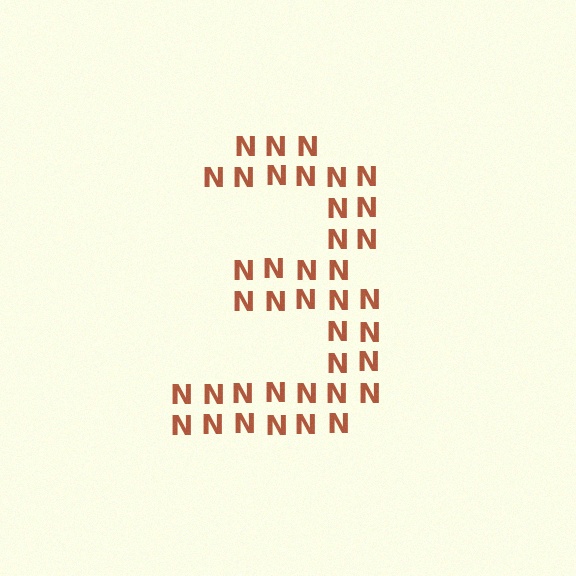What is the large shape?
The large shape is the digit 3.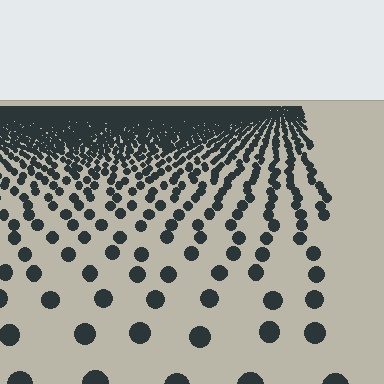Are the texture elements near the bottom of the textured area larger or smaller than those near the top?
Larger. Near the bottom, elements are closer to the viewer and appear at a bigger on-screen size.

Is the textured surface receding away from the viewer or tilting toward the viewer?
The surface is receding away from the viewer. Texture elements get smaller and denser toward the top.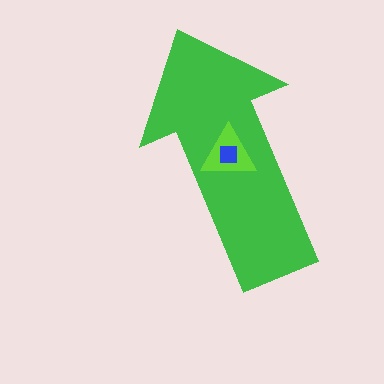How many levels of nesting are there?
3.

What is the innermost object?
The blue square.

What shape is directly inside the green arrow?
The lime triangle.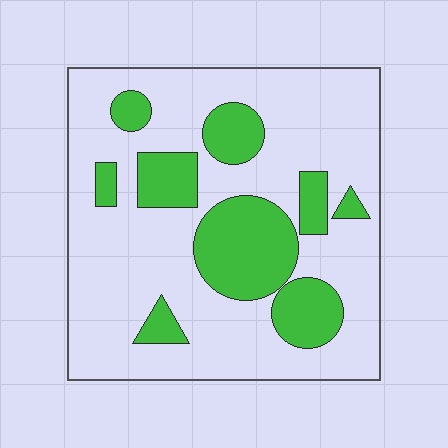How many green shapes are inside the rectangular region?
9.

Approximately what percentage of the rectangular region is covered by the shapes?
Approximately 25%.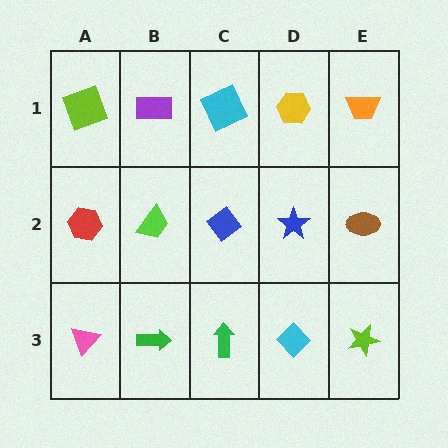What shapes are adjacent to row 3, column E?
A brown ellipse (row 2, column E), a cyan diamond (row 3, column D).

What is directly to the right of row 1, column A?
A purple rectangle.